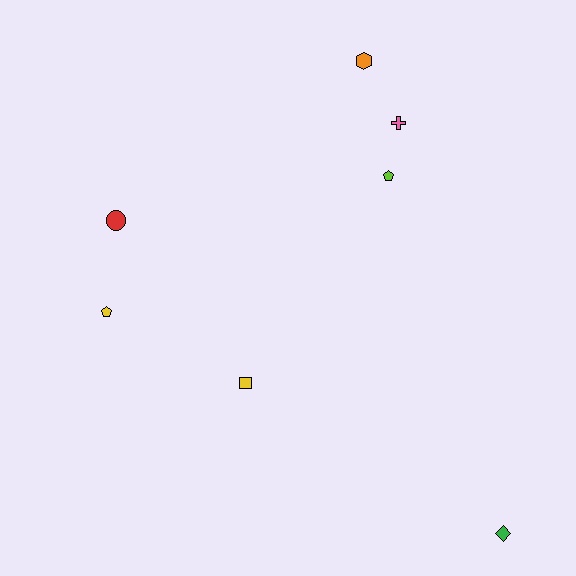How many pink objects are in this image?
There is 1 pink object.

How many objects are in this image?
There are 7 objects.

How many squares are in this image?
There is 1 square.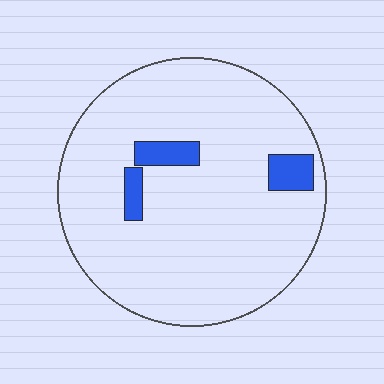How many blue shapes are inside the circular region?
3.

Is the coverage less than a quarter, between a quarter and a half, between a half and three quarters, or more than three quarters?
Less than a quarter.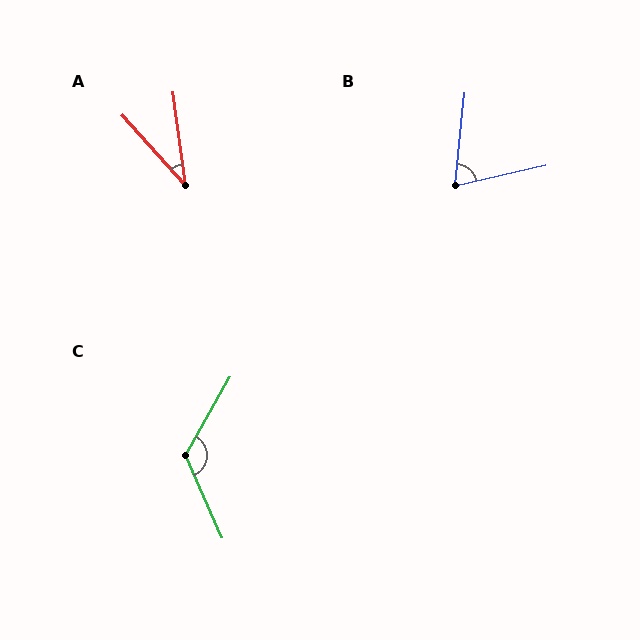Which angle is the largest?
C, at approximately 126 degrees.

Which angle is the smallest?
A, at approximately 35 degrees.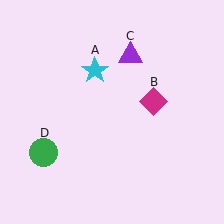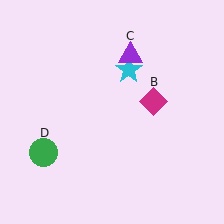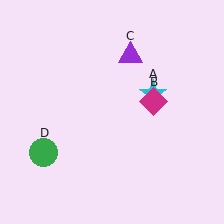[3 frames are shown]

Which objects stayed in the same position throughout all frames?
Magenta diamond (object B) and purple triangle (object C) and green circle (object D) remained stationary.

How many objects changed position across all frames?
1 object changed position: cyan star (object A).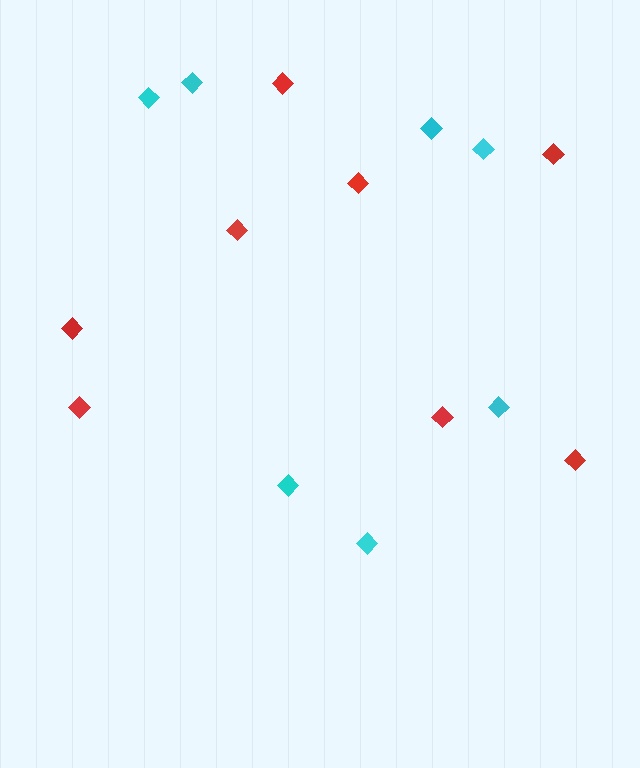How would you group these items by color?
There are 2 groups: one group of red diamonds (8) and one group of cyan diamonds (7).